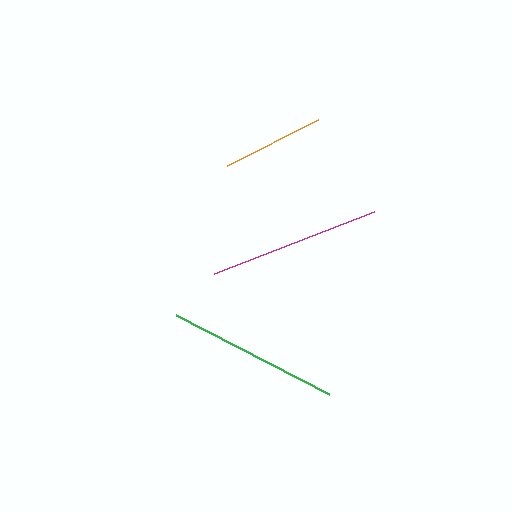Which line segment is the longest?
The green line is the longest at approximately 173 pixels.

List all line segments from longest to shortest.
From longest to shortest: green, magenta, orange.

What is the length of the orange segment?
The orange segment is approximately 102 pixels long.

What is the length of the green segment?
The green segment is approximately 173 pixels long.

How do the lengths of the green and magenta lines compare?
The green and magenta lines are approximately the same length.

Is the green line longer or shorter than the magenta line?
The green line is longer than the magenta line.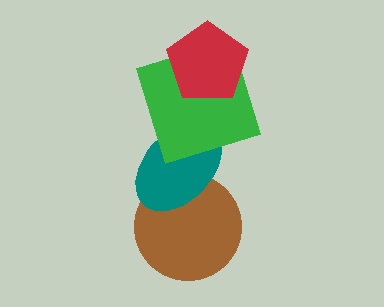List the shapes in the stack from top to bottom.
From top to bottom: the red pentagon, the green square, the teal ellipse, the brown circle.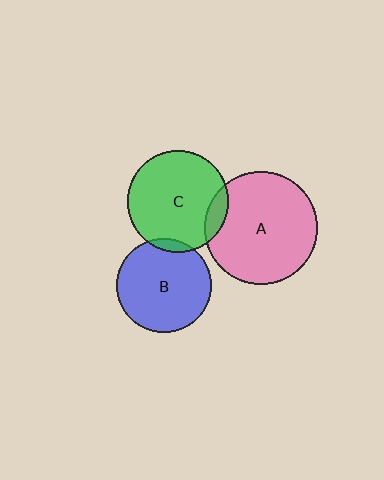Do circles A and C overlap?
Yes.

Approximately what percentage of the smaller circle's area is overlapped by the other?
Approximately 10%.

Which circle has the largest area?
Circle A (pink).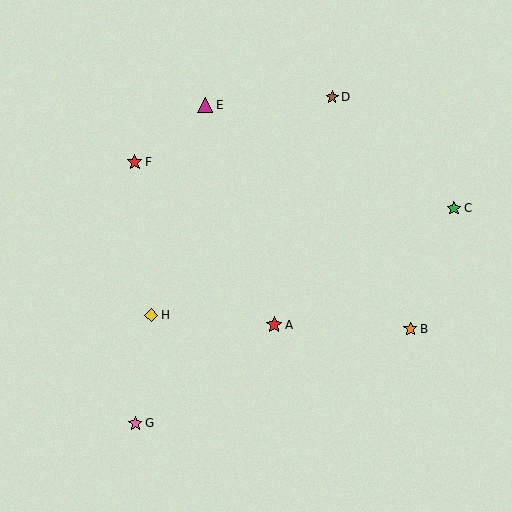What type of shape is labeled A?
Shape A is a red star.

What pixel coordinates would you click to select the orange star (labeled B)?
Click at (410, 329) to select the orange star B.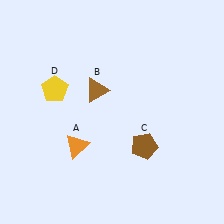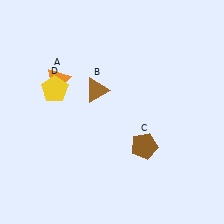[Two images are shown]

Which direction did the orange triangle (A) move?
The orange triangle (A) moved up.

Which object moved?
The orange triangle (A) moved up.